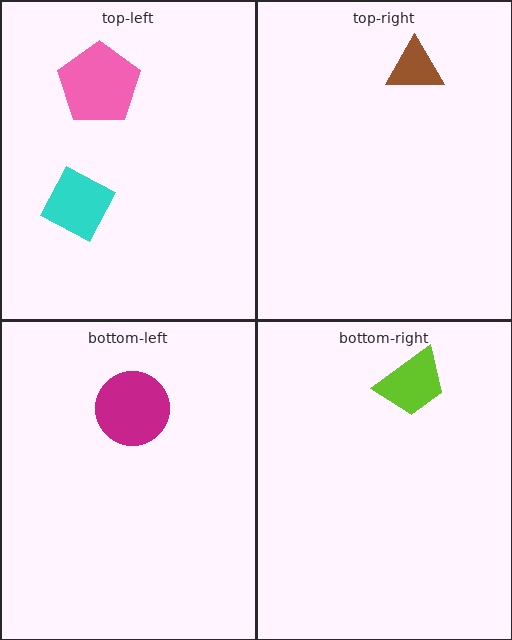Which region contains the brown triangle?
The top-right region.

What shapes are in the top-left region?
The cyan square, the pink pentagon.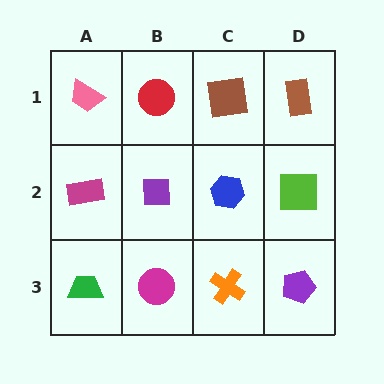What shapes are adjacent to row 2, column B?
A red circle (row 1, column B), a magenta circle (row 3, column B), a magenta rectangle (row 2, column A), a blue hexagon (row 2, column C).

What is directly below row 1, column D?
A lime square.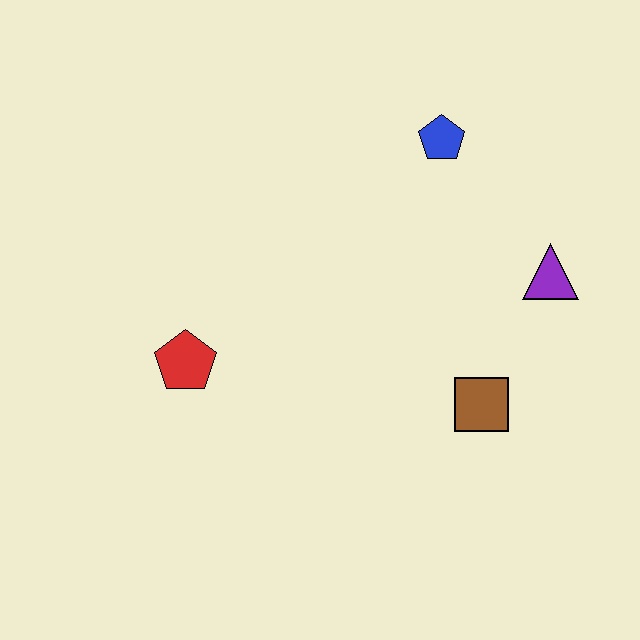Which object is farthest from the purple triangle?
The red pentagon is farthest from the purple triangle.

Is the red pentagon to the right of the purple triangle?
No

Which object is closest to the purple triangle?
The brown square is closest to the purple triangle.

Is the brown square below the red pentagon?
Yes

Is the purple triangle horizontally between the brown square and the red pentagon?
No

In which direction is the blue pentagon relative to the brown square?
The blue pentagon is above the brown square.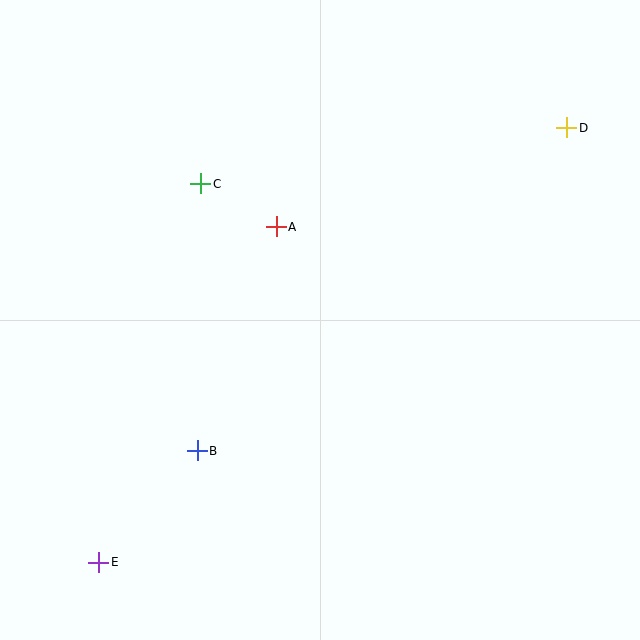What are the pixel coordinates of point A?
Point A is at (276, 227).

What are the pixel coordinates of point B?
Point B is at (197, 451).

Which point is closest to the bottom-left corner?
Point E is closest to the bottom-left corner.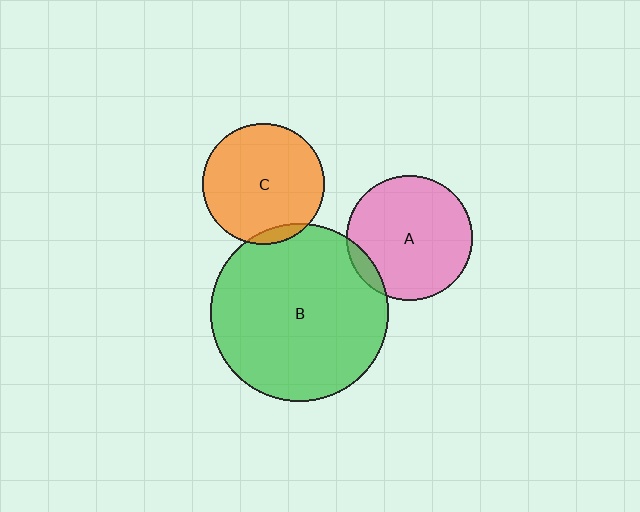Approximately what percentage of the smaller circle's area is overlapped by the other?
Approximately 5%.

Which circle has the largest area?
Circle B (green).